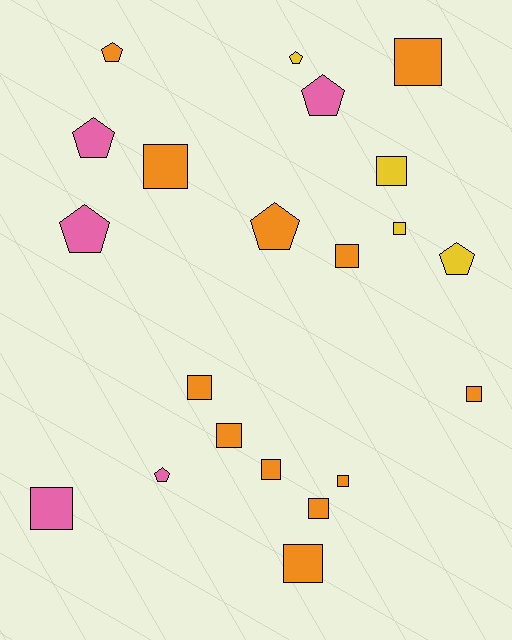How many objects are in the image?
There are 21 objects.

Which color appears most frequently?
Orange, with 12 objects.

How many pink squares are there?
There is 1 pink square.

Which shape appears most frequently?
Square, with 13 objects.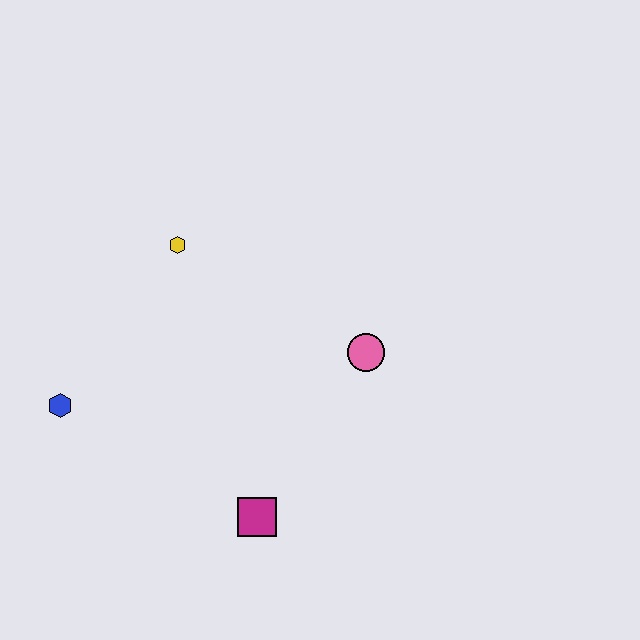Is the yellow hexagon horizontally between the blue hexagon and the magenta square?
Yes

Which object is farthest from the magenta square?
The yellow hexagon is farthest from the magenta square.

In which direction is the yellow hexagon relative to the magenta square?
The yellow hexagon is above the magenta square.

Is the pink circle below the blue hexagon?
No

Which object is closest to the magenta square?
The pink circle is closest to the magenta square.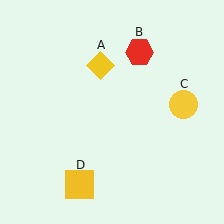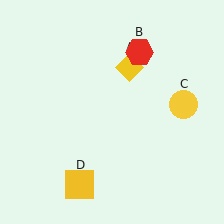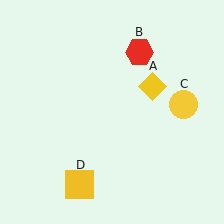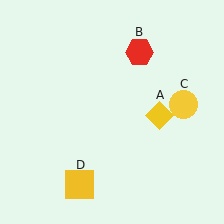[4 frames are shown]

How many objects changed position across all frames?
1 object changed position: yellow diamond (object A).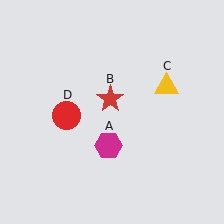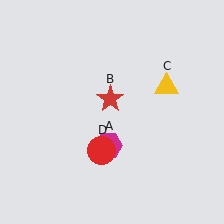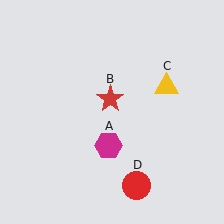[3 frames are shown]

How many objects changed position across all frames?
1 object changed position: red circle (object D).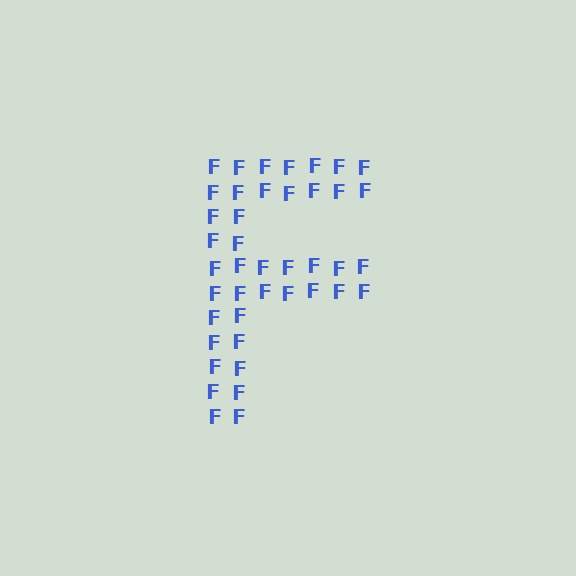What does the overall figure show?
The overall figure shows the letter F.